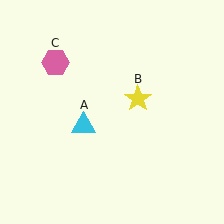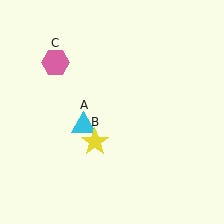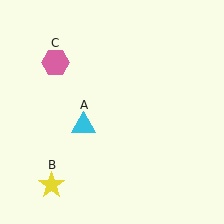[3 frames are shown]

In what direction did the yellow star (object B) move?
The yellow star (object B) moved down and to the left.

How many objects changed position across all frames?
1 object changed position: yellow star (object B).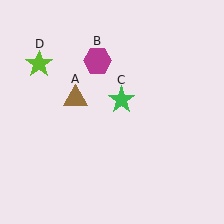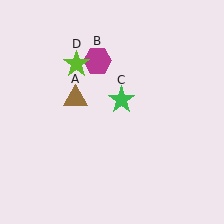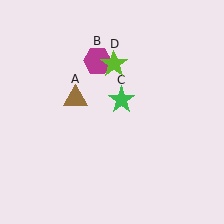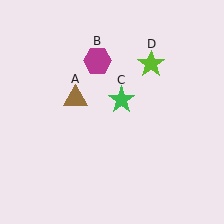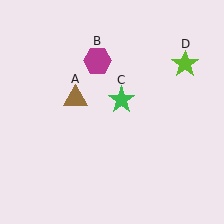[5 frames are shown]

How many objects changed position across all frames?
1 object changed position: lime star (object D).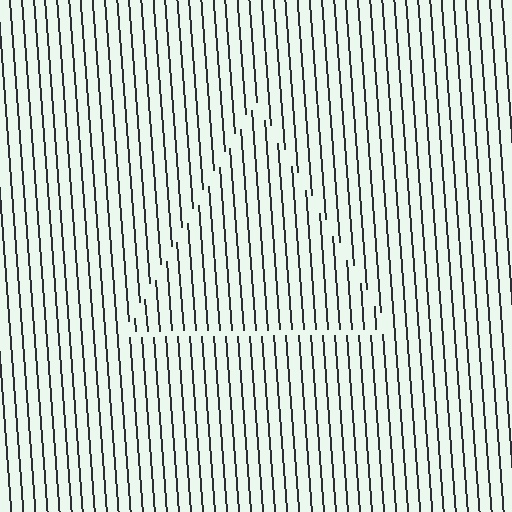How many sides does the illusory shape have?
3 sides — the line-ends trace a triangle.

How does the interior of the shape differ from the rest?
The interior of the shape contains the same grating, shifted by half a period — the contour is defined by the phase discontinuity where line-ends from the inner and outer gratings abut.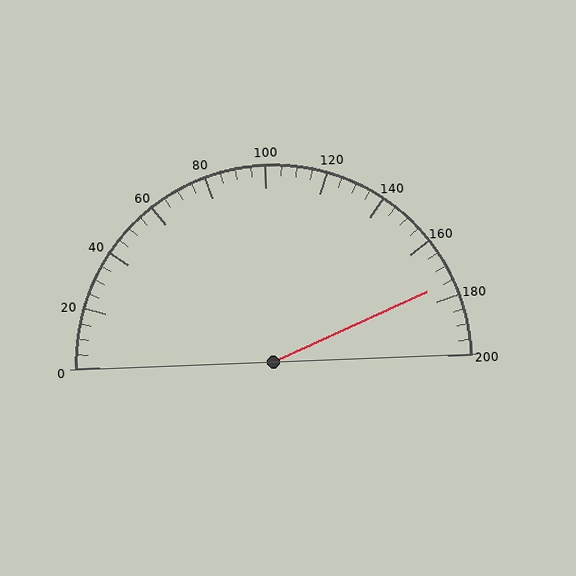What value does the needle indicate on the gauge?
The needle indicates approximately 175.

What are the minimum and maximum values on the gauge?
The gauge ranges from 0 to 200.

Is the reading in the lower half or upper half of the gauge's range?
The reading is in the upper half of the range (0 to 200).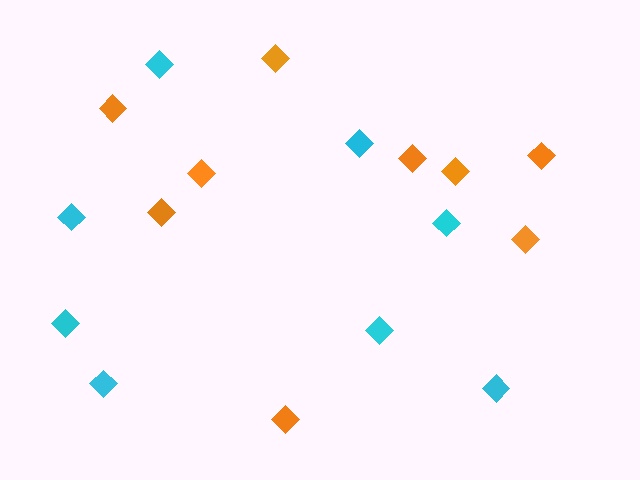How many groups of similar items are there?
There are 2 groups: one group of cyan diamonds (8) and one group of orange diamonds (9).